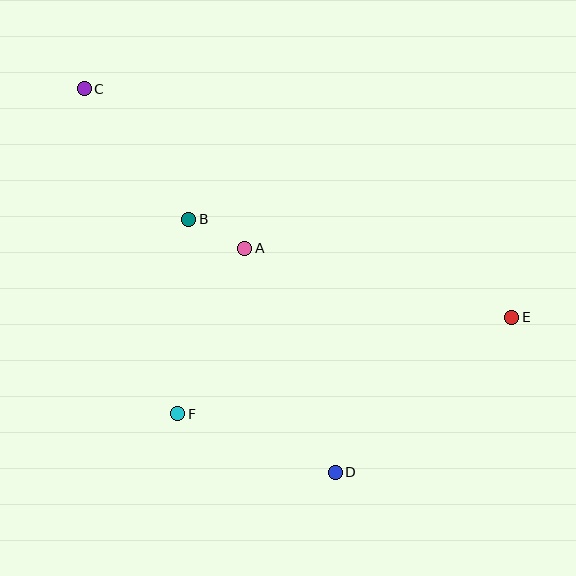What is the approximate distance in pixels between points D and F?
The distance between D and F is approximately 168 pixels.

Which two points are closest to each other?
Points A and B are closest to each other.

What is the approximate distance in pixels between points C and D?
The distance between C and D is approximately 458 pixels.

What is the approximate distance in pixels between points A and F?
The distance between A and F is approximately 179 pixels.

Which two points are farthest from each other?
Points C and E are farthest from each other.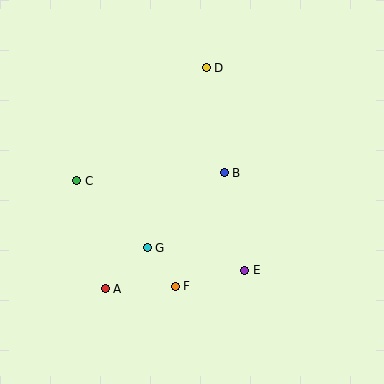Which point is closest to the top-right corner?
Point D is closest to the top-right corner.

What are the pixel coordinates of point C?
Point C is at (77, 181).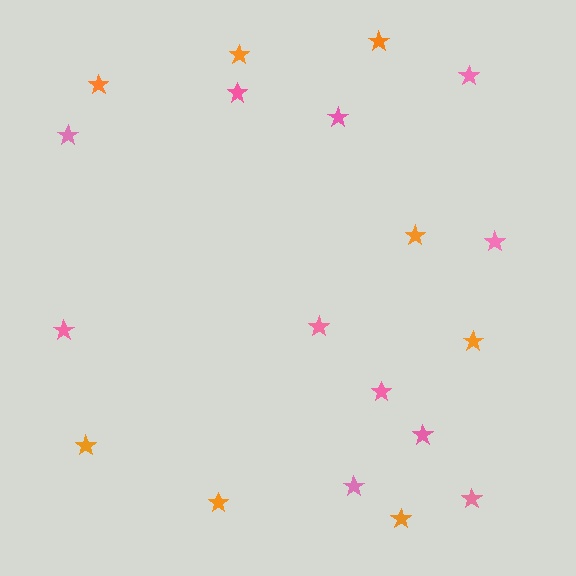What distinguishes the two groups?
There are 2 groups: one group of pink stars (11) and one group of orange stars (8).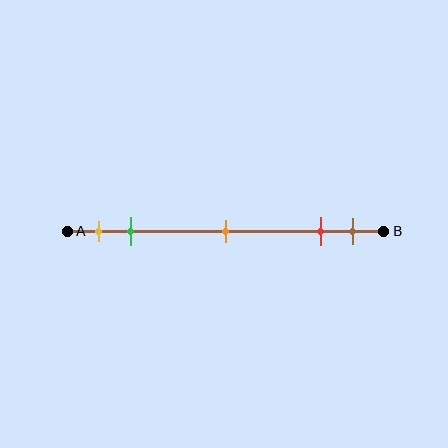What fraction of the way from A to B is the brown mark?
The brown mark is approximately 90% (0.9) of the way from A to B.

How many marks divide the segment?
There are 5 marks dividing the segment.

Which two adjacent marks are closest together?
The red and brown marks are the closest adjacent pair.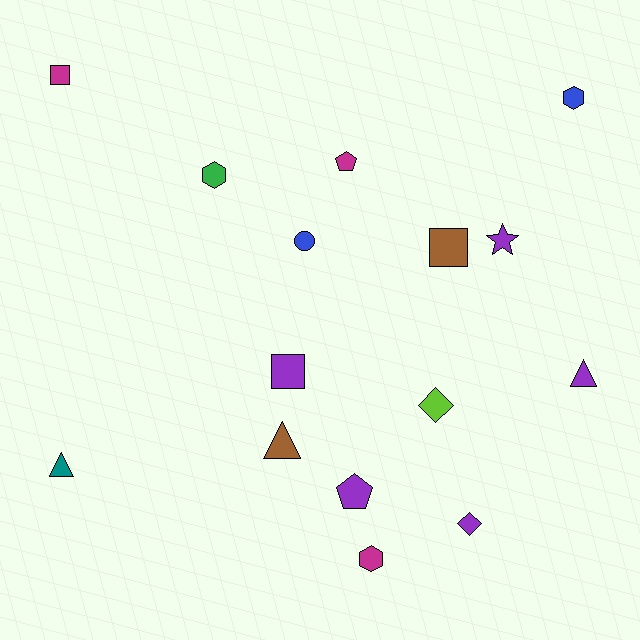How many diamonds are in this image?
There are 2 diamonds.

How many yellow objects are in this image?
There are no yellow objects.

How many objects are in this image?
There are 15 objects.